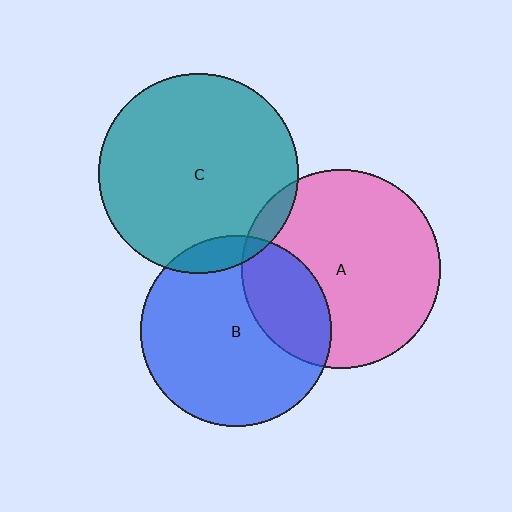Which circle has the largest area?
Circle C (teal).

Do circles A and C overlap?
Yes.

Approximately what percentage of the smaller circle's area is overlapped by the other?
Approximately 5%.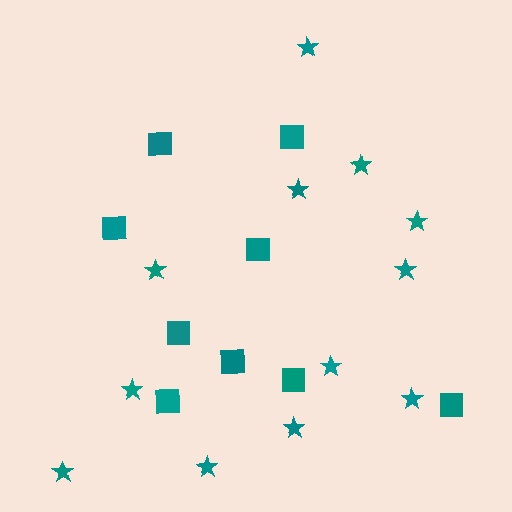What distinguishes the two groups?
There are 2 groups: one group of squares (9) and one group of stars (12).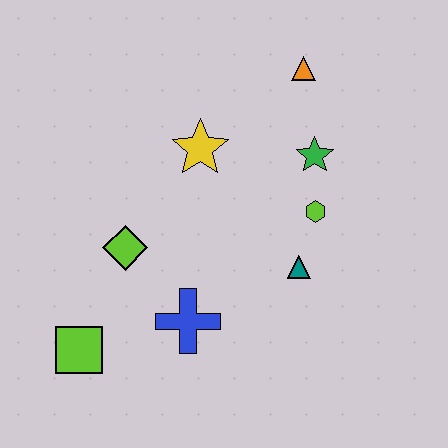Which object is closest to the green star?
The lime hexagon is closest to the green star.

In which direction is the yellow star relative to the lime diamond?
The yellow star is above the lime diamond.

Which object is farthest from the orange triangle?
The lime square is farthest from the orange triangle.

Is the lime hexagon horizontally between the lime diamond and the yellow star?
No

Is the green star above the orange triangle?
No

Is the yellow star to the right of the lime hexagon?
No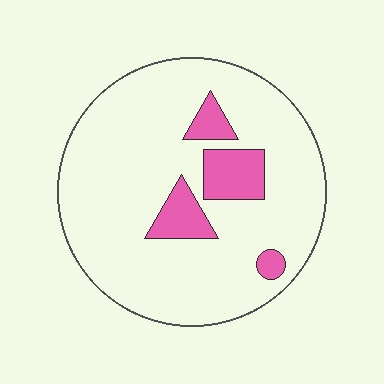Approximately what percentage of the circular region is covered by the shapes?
Approximately 15%.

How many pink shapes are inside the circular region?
4.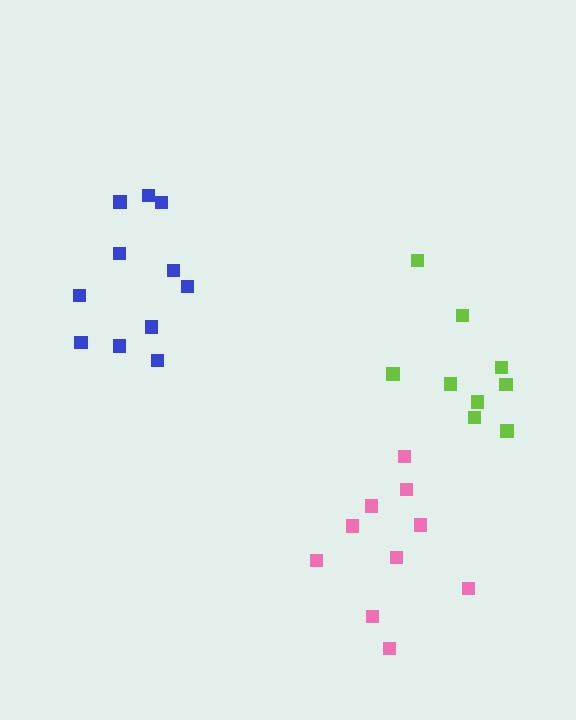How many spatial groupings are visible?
There are 3 spatial groupings.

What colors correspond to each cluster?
The clusters are colored: blue, pink, lime.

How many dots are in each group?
Group 1: 11 dots, Group 2: 10 dots, Group 3: 9 dots (30 total).